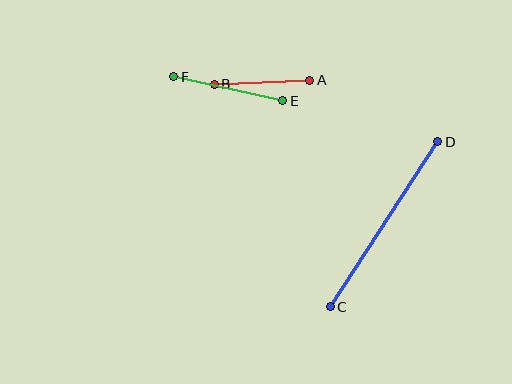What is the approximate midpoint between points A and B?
The midpoint is at approximately (262, 82) pixels.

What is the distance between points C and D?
The distance is approximately 197 pixels.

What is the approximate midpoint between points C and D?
The midpoint is at approximately (384, 224) pixels.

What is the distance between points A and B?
The distance is approximately 95 pixels.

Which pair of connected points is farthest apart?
Points C and D are farthest apart.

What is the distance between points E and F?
The distance is approximately 112 pixels.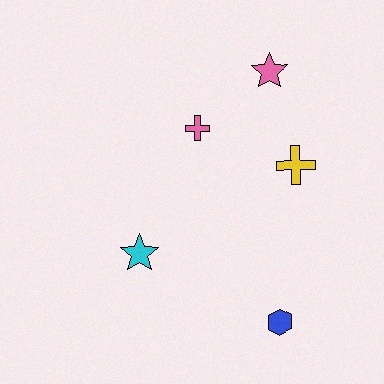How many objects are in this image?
There are 5 objects.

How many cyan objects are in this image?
There is 1 cyan object.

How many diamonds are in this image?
There are no diamonds.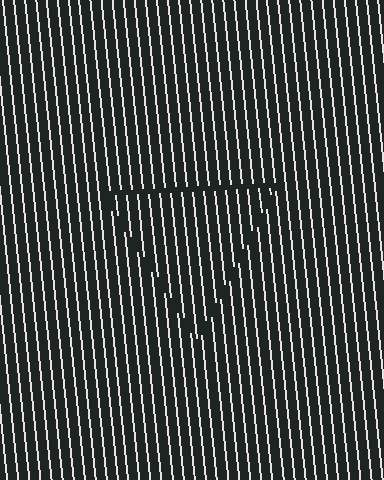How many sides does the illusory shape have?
3 sides — the line-ends trace a triangle.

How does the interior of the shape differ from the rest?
The interior of the shape contains the same grating, shifted by half a period — the contour is defined by the phase discontinuity where line-ends from the inner and outer gratings abut.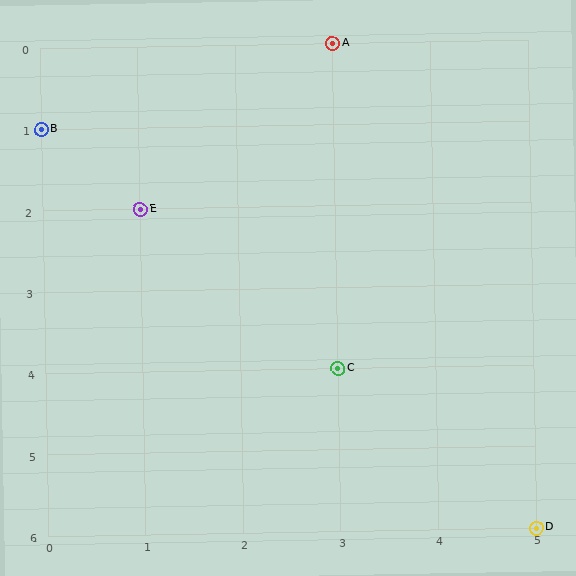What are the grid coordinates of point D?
Point D is at grid coordinates (5, 6).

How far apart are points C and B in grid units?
Points C and B are 3 columns and 3 rows apart (about 4.2 grid units diagonally).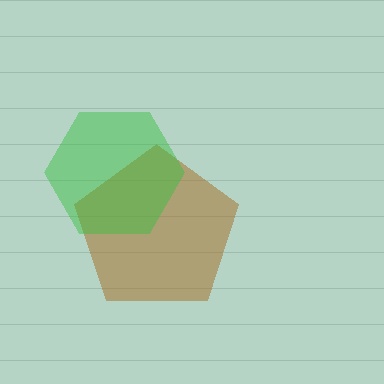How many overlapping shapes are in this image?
There are 2 overlapping shapes in the image.